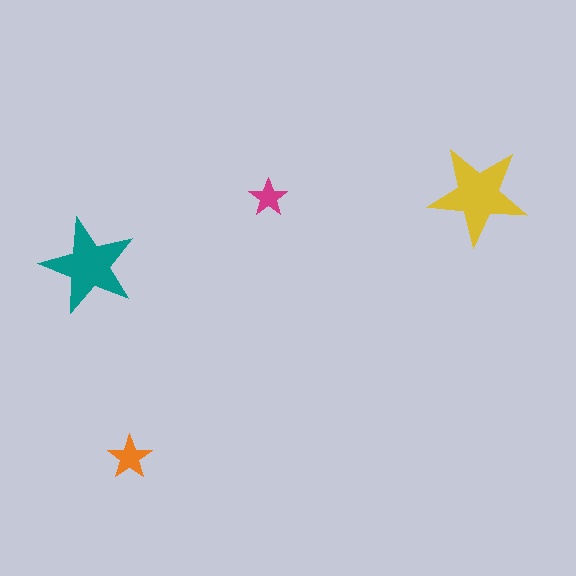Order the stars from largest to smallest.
the yellow one, the teal one, the orange one, the magenta one.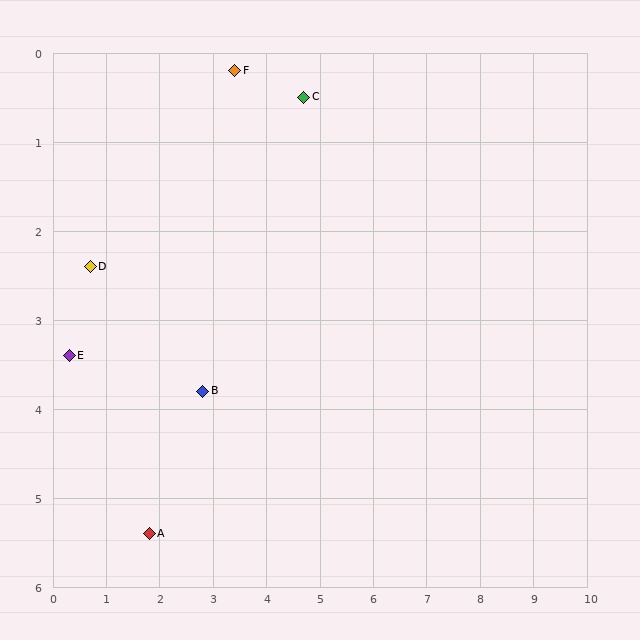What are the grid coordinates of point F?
Point F is at approximately (3.4, 0.2).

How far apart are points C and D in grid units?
Points C and D are about 4.4 grid units apart.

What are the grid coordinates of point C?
Point C is at approximately (4.7, 0.5).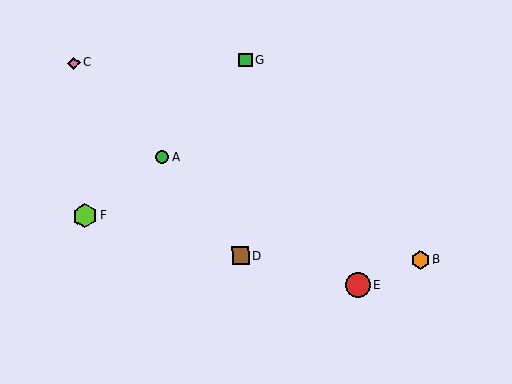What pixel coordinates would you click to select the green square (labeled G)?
Click at (245, 60) to select the green square G.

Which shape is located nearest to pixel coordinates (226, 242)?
The brown square (labeled D) at (240, 256) is nearest to that location.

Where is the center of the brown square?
The center of the brown square is at (240, 256).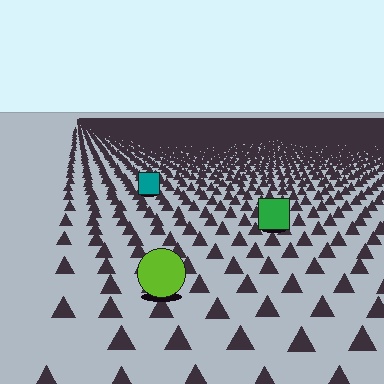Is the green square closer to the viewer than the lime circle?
No. The lime circle is closer — you can tell from the texture gradient: the ground texture is coarser near it.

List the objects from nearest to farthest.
From nearest to farthest: the lime circle, the green square, the teal square.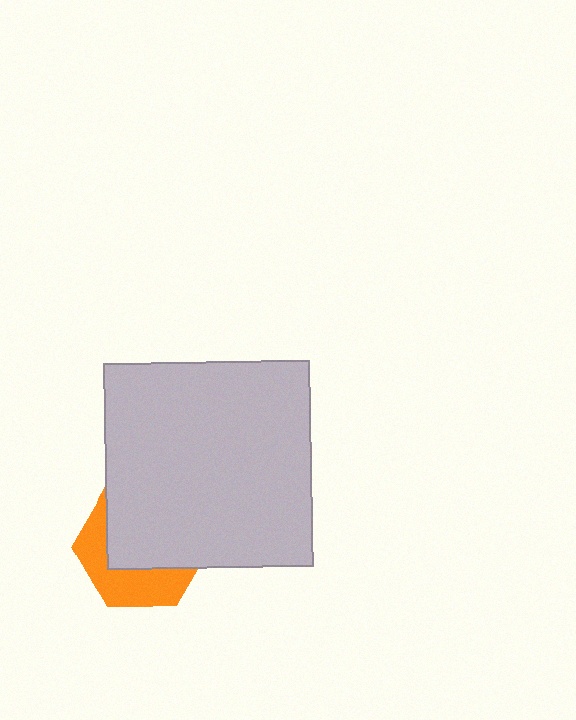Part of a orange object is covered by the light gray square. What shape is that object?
It is a hexagon.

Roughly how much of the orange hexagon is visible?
A small part of it is visible (roughly 40%).